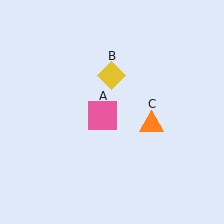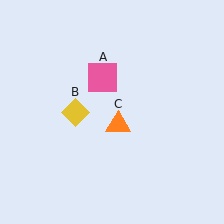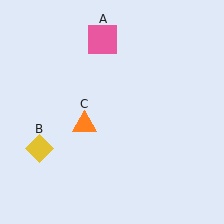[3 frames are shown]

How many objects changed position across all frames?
3 objects changed position: pink square (object A), yellow diamond (object B), orange triangle (object C).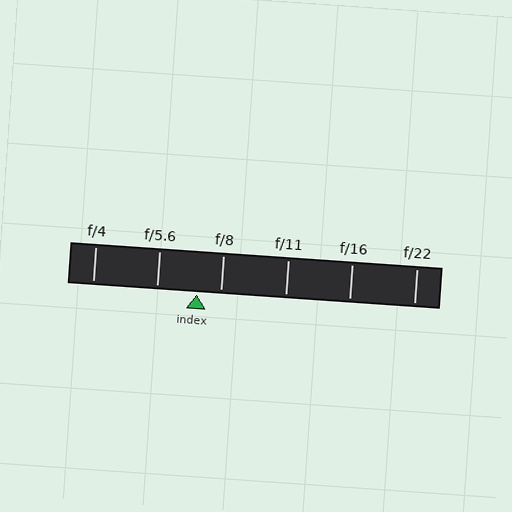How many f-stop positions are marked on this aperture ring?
There are 6 f-stop positions marked.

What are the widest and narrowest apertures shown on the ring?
The widest aperture shown is f/4 and the narrowest is f/22.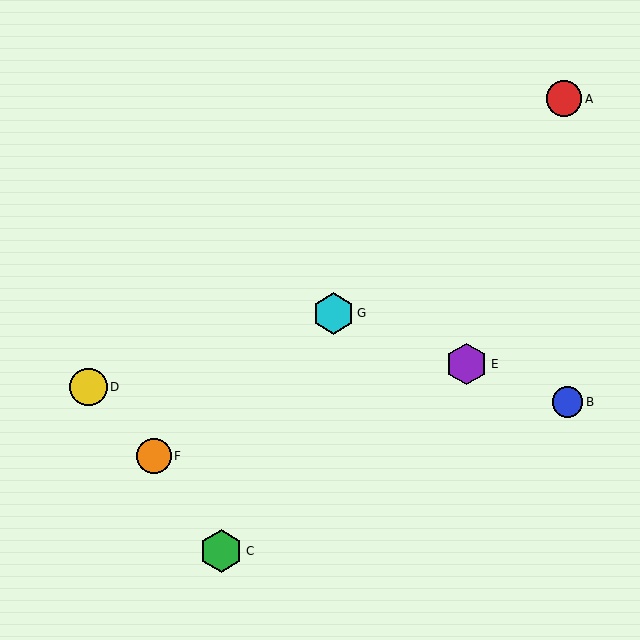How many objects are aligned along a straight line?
3 objects (B, E, G) are aligned along a straight line.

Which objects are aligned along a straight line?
Objects B, E, G are aligned along a straight line.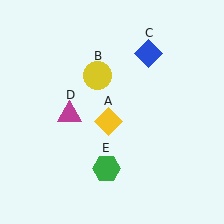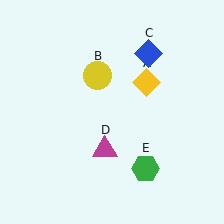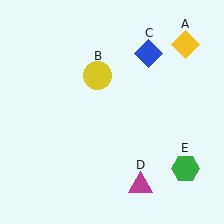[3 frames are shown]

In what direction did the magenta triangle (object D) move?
The magenta triangle (object D) moved down and to the right.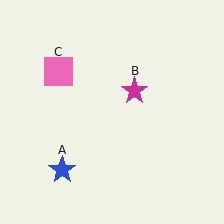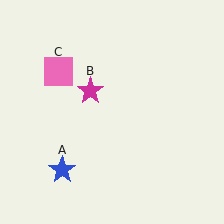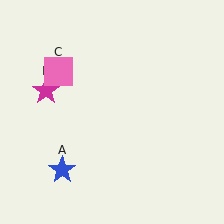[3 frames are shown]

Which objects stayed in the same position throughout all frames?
Blue star (object A) and pink square (object C) remained stationary.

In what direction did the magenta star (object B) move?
The magenta star (object B) moved left.